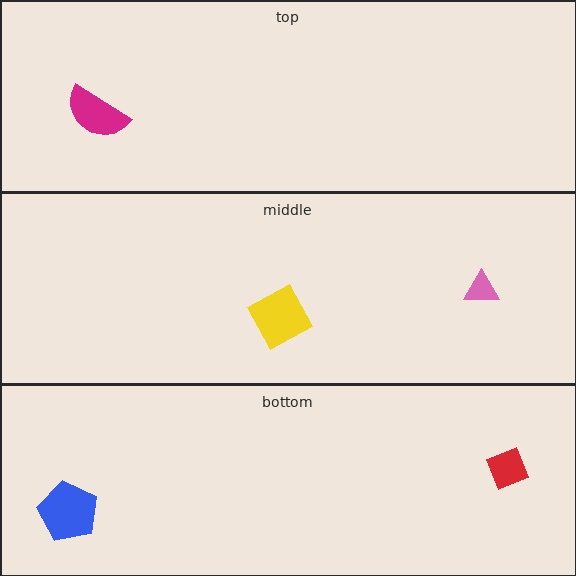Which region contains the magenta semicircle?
The top region.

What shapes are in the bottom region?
The blue pentagon, the red diamond.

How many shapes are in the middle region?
2.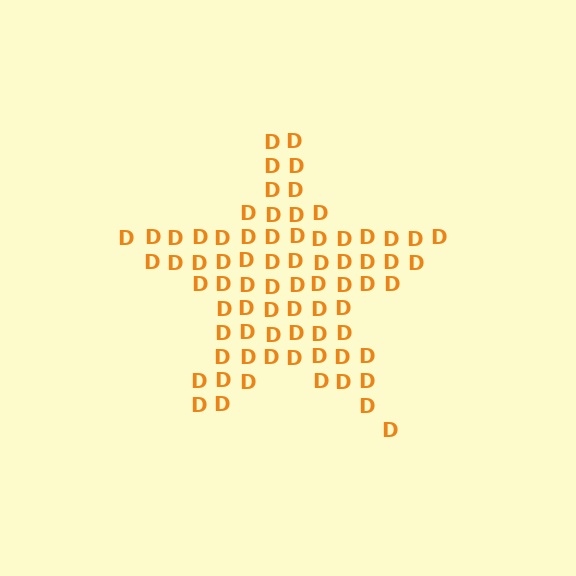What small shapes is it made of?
It is made of small letter D's.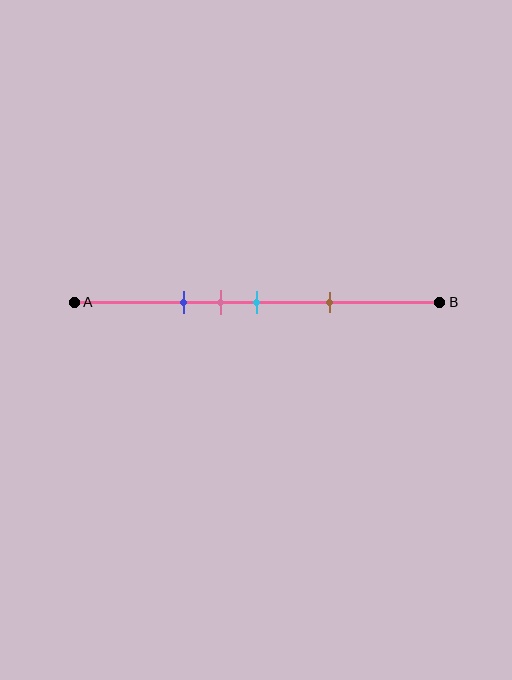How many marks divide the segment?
There are 4 marks dividing the segment.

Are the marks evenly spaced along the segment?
No, the marks are not evenly spaced.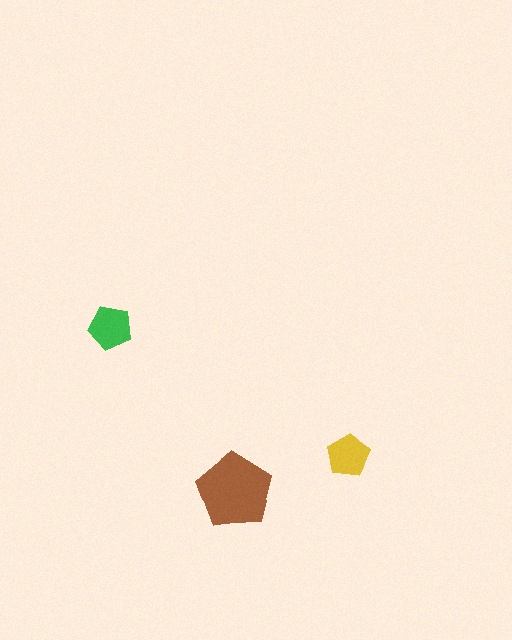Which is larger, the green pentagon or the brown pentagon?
The brown one.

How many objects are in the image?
There are 3 objects in the image.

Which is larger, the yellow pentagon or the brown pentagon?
The brown one.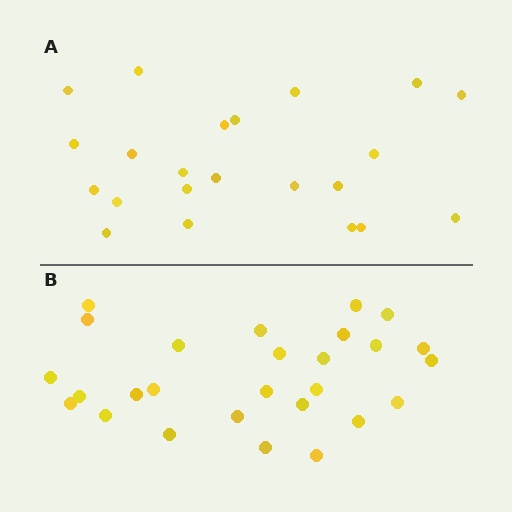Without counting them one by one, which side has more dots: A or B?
Region B (the bottom region) has more dots.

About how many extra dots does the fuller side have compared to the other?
Region B has about 5 more dots than region A.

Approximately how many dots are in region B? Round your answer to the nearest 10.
About 30 dots. (The exact count is 27, which rounds to 30.)